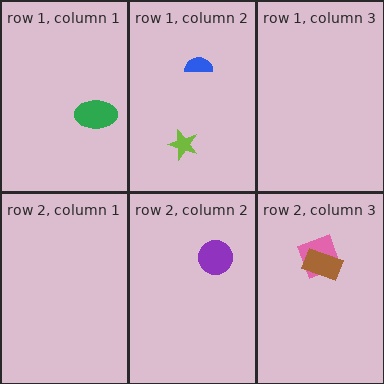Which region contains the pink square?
The row 2, column 3 region.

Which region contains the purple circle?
The row 2, column 2 region.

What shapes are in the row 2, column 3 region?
The pink square, the brown rectangle.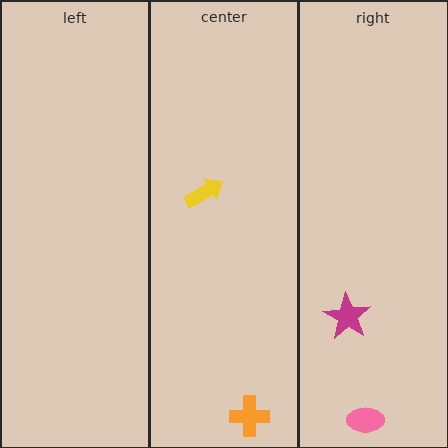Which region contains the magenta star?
The right region.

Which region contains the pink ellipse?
The right region.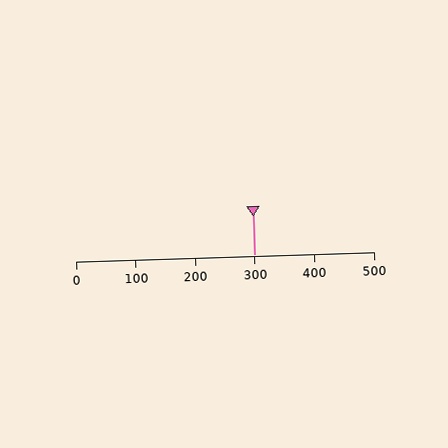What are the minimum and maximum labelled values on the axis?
The axis runs from 0 to 500.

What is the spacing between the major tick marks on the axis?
The major ticks are spaced 100 apart.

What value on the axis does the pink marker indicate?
The marker indicates approximately 300.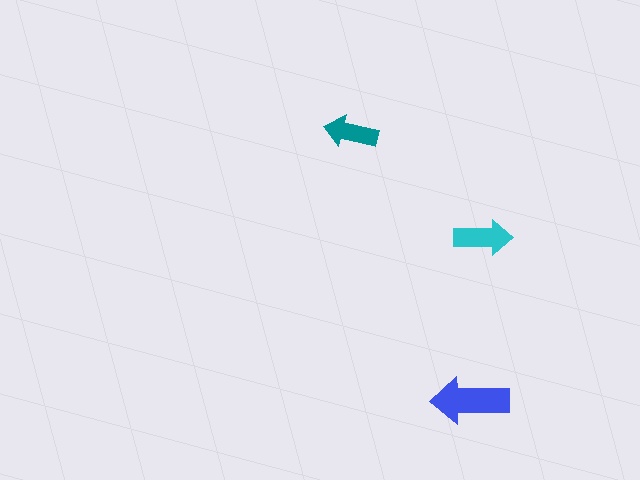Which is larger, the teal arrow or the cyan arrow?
The cyan one.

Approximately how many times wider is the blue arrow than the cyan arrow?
About 1.5 times wider.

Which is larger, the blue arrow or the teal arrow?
The blue one.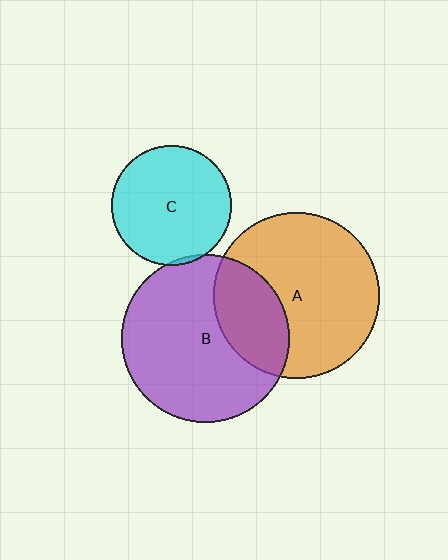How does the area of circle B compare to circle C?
Approximately 1.9 times.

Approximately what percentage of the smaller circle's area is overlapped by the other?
Approximately 5%.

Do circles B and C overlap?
Yes.